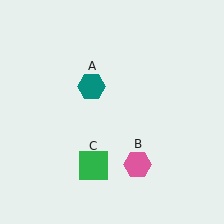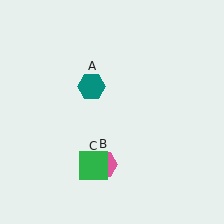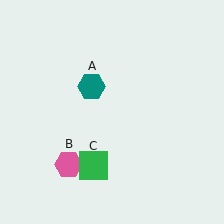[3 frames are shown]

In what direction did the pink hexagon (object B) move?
The pink hexagon (object B) moved left.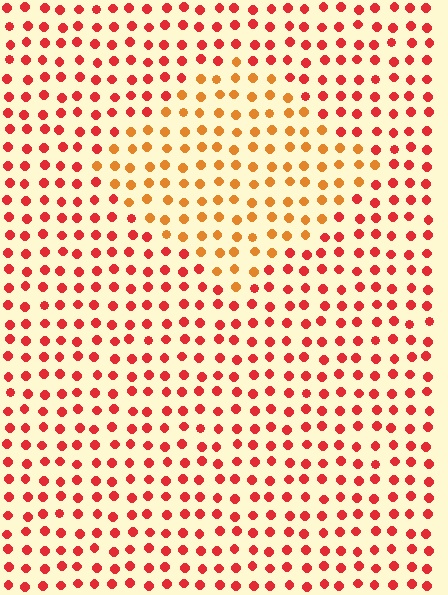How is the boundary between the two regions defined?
The boundary is defined purely by a slight shift in hue (about 33 degrees). Spacing, size, and orientation are identical on both sides.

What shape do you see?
I see a diamond.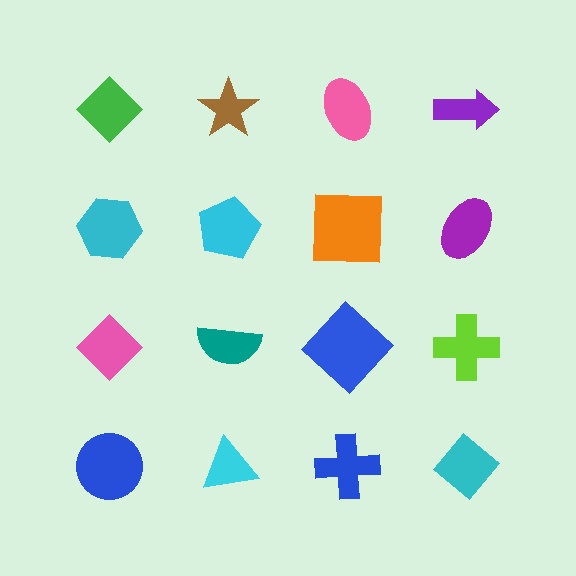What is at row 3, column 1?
A pink diamond.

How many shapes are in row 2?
4 shapes.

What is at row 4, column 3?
A blue cross.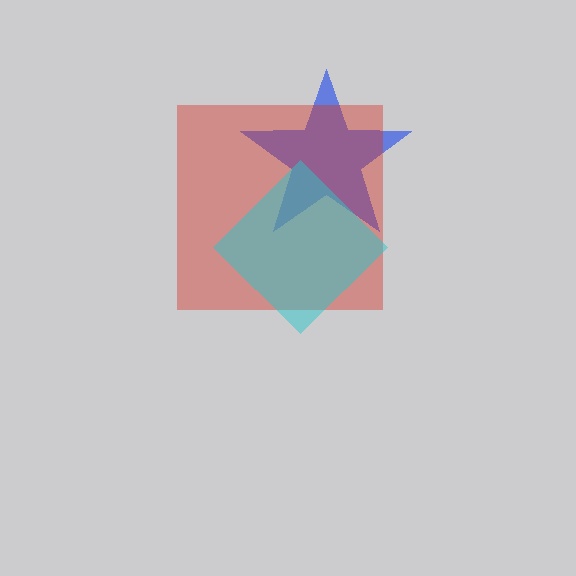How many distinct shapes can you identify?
There are 3 distinct shapes: a blue star, a red square, a cyan diamond.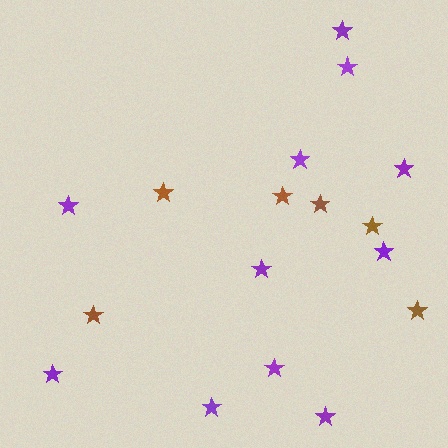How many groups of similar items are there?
There are 2 groups: one group of brown stars (6) and one group of purple stars (11).